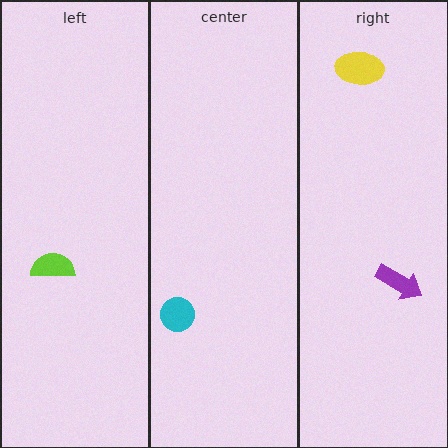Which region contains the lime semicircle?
The left region.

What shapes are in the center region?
The cyan circle.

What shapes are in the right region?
The yellow ellipse, the purple arrow.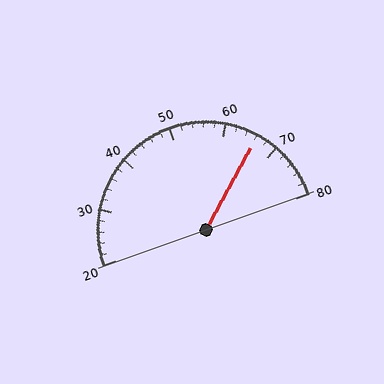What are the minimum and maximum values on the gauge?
The gauge ranges from 20 to 80.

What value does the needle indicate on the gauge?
The needle indicates approximately 66.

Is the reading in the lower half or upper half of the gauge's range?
The reading is in the upper half of the range (20 to 80).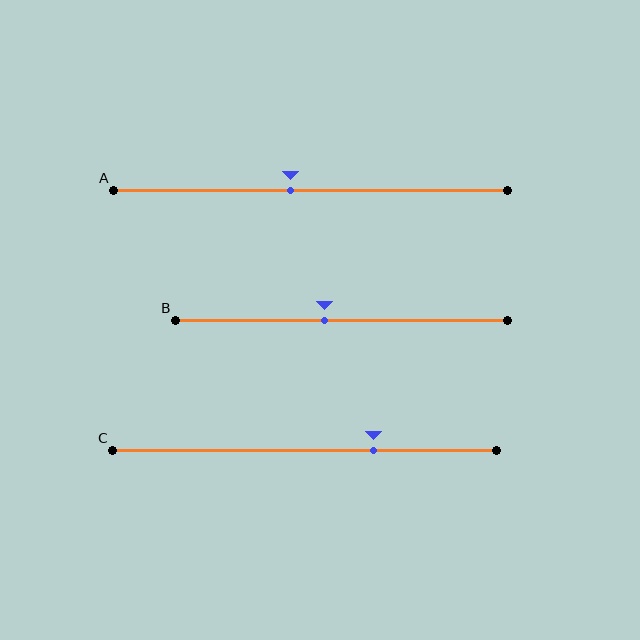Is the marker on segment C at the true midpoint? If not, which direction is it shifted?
No, the marker on segment C is shifted to the right by about 18% of the segment length.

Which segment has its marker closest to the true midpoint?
Segment A has its marker closest to the true midpoint.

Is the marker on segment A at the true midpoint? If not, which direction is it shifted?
No, the marker on segment A is shifted to the left by about 5% of the segment length.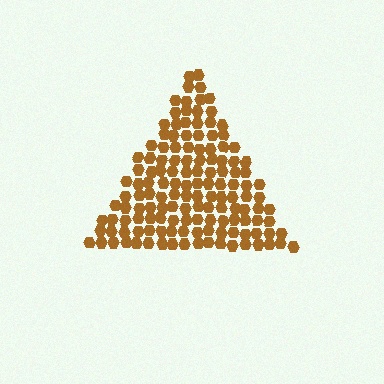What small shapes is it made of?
It is made of small hexagons.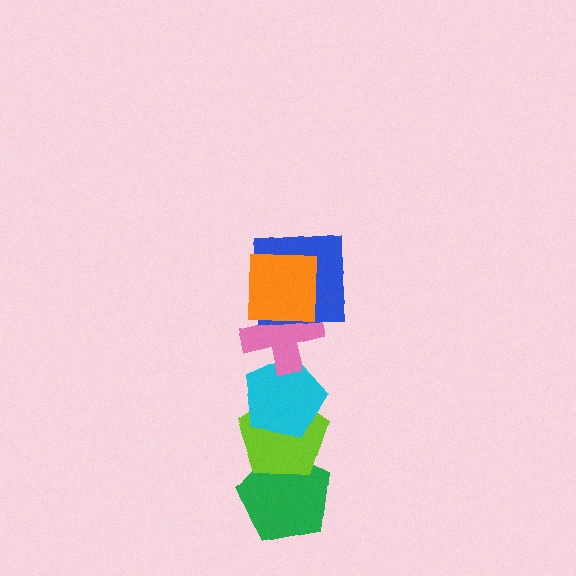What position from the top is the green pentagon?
The green pentagon is 6th from the top.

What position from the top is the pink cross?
The pink cross is 3rd from the top.